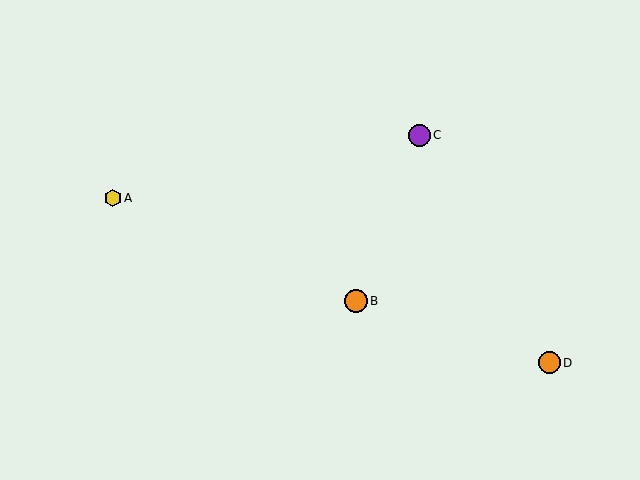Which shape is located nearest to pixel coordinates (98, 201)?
The yellow hexagon (labeled A) at (113, 198) is nearest to that location.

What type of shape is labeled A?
Shape A is a yellow hexagon.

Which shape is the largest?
The orange circle (labeled B) is the largest.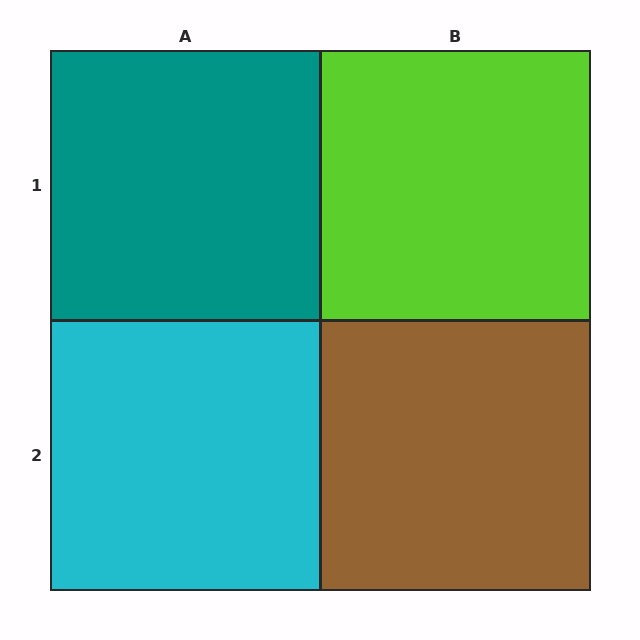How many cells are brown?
1 cell is brown.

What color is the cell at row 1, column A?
Teal.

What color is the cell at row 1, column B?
Lime.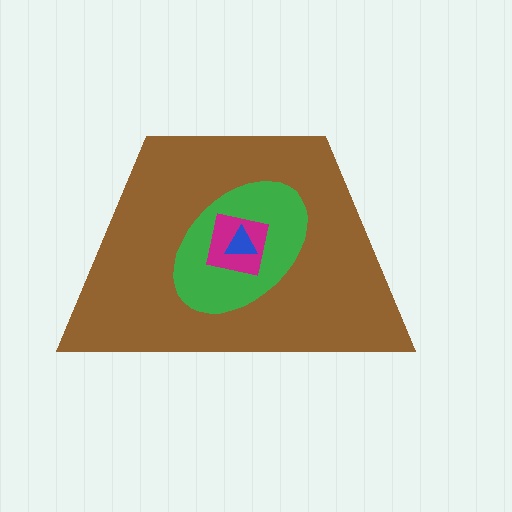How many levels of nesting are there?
4.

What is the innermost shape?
The blue triangle.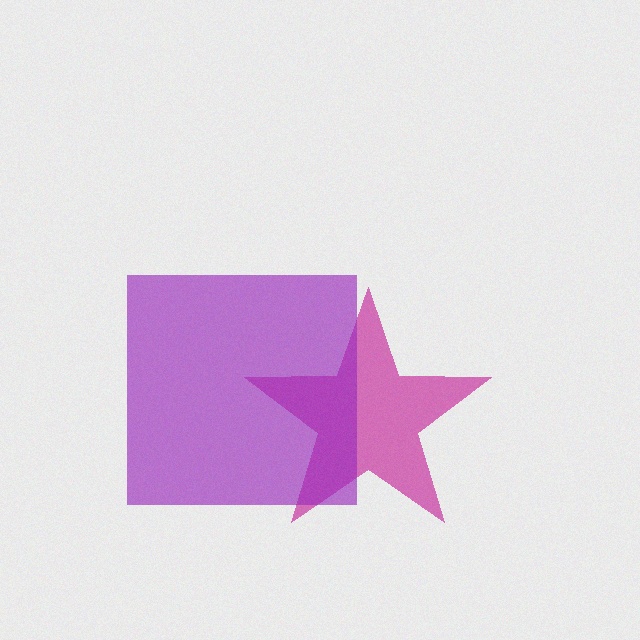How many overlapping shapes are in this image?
There are 2 overlapping shapes in the image.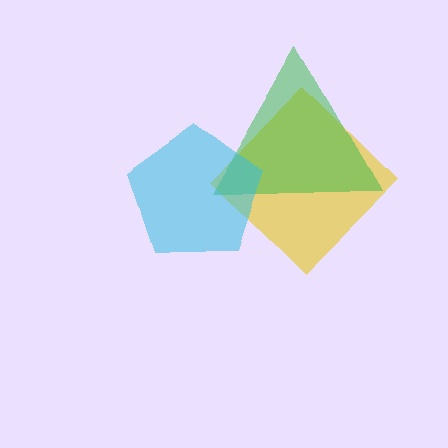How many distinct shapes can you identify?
There are 3 distinct shapes: a yellow diamond, a green triangle, a cyan pentagon.